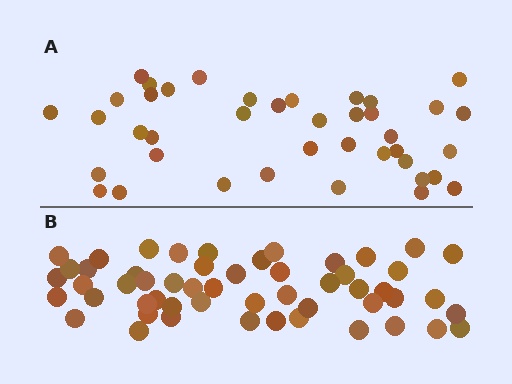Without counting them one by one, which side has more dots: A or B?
Region B (the bottom region) has more dots.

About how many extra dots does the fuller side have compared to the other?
Region B has approximately 15 more dots than region A.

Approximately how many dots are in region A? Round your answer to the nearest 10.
About 40 dots.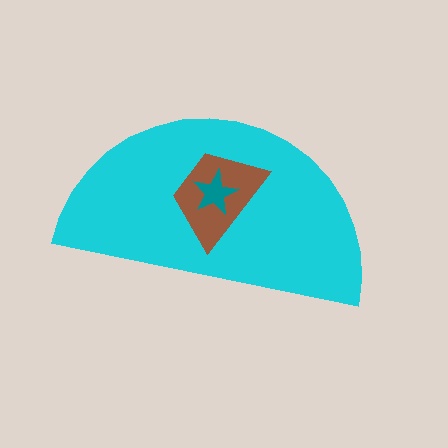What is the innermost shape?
The teal star.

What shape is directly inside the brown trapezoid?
The teal star.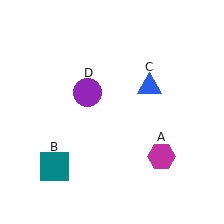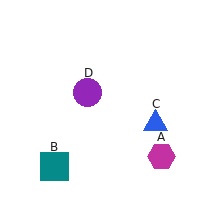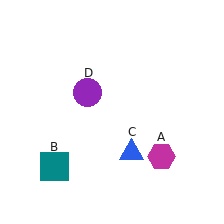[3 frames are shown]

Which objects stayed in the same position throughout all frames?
Magenta hexagon (object A) and teal square (object B) and purple circle (object D) remained stationary.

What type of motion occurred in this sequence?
The blue triangle (object C) rotated clockwise around the center of the scene.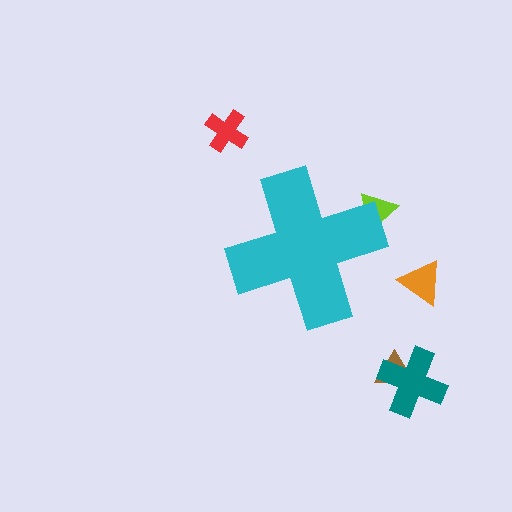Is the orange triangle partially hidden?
No, the orange triangle is fully visible.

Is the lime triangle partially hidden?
Yes, the lime triangle is partially hidden behind the cyan cross.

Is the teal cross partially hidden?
No, the teal cross is fully visible.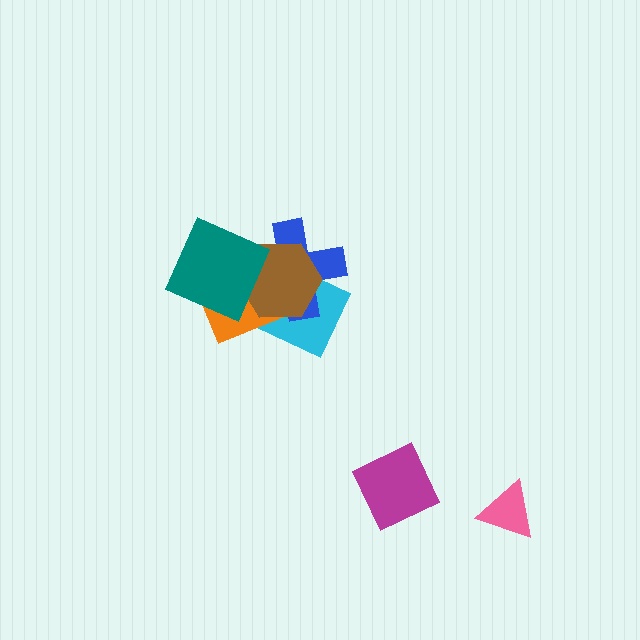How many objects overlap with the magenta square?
0 objects overlap with the magenta square.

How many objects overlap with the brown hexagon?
4 objects overlap with the brown hexagon.